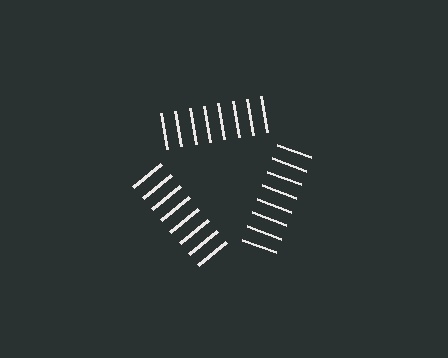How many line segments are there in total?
24 — 8 along each of the 3 edges.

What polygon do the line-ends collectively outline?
An illusory triangle — the line segments terminate on its edges but no continuous stroke is drawn.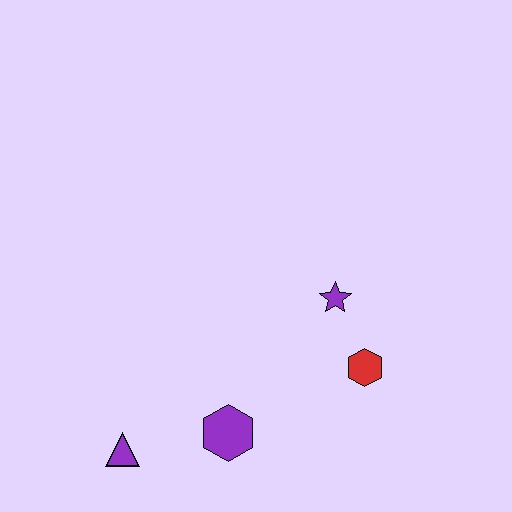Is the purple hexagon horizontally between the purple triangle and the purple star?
Yes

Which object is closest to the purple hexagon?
The purple triangle is closest to the purple hexagon.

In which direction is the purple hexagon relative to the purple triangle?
The purple hexagon is to the right of the purple triangle.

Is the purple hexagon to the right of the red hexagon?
No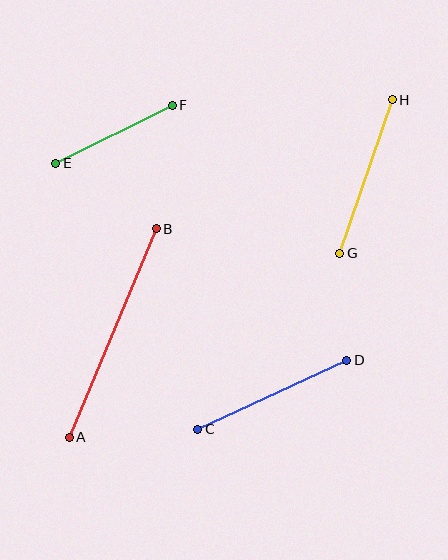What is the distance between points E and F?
The distance is approximately 130 pixels.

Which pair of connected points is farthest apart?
Points A and B are farthest apart.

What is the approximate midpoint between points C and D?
The midpoint is at approximately (272, 395) pixels.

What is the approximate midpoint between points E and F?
The midpoint is at approximately (114, 134) pixels.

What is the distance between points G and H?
The distance is approximately 162 pixels.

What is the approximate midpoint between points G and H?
The midpoint is at approximately (366, 177) pixels.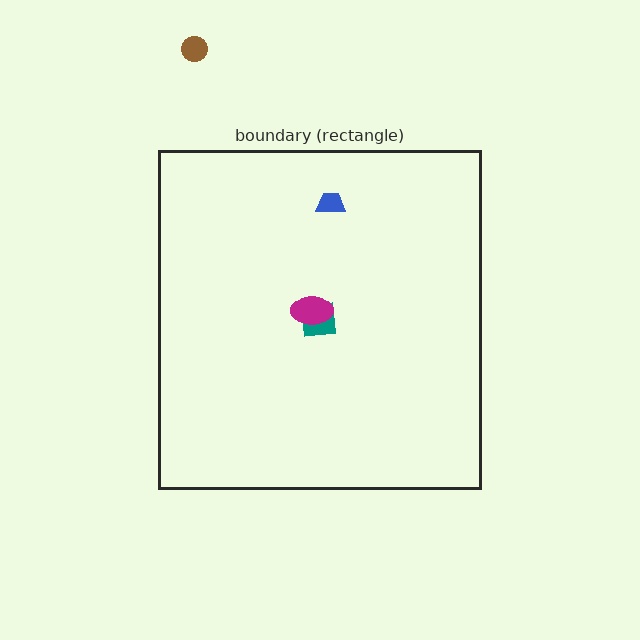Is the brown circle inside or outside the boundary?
Outside.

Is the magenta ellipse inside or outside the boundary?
Inside.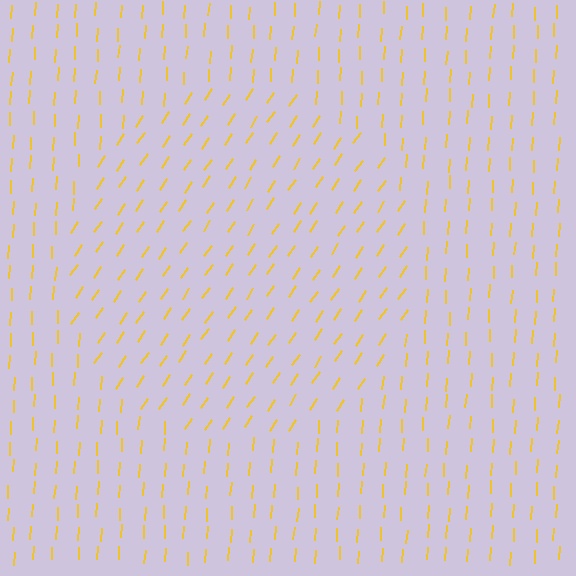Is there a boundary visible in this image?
Yes, there is a texture boundary formed by a change in line orientation.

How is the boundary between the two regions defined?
The boundary is defined purely by a change in line orientation (approximately 30 degrees difference). All lines are the same color and thickness.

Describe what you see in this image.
The image is filled with small yellow line segments. A circle region in the image has lines oriented differently from the surrounding lines, creating a visible texture boundary.